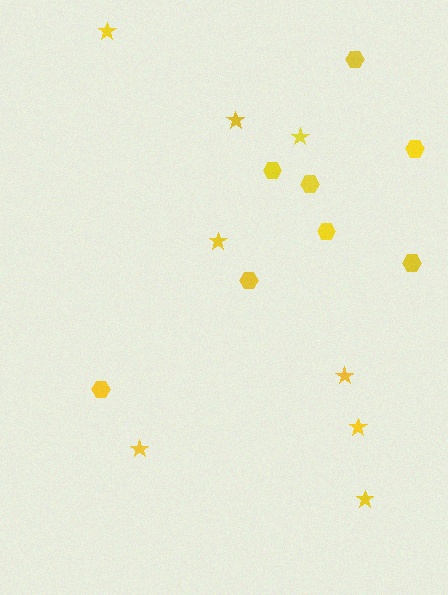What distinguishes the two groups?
There are 2 groups: one group of stars (8) and one group of hexagons (8).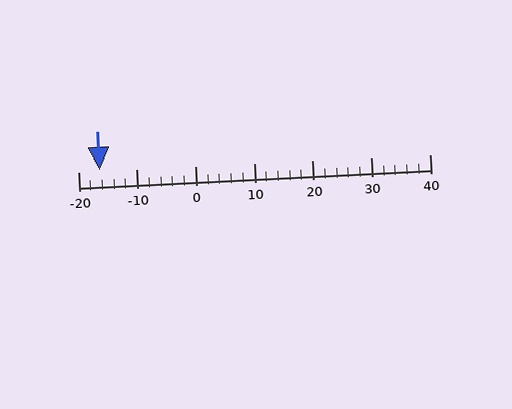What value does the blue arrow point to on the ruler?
The blue arrow points to approximately -16.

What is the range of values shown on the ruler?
The ruler shows values from -20 to 40.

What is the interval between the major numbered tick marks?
The major tick marks are spaced 10 units apart.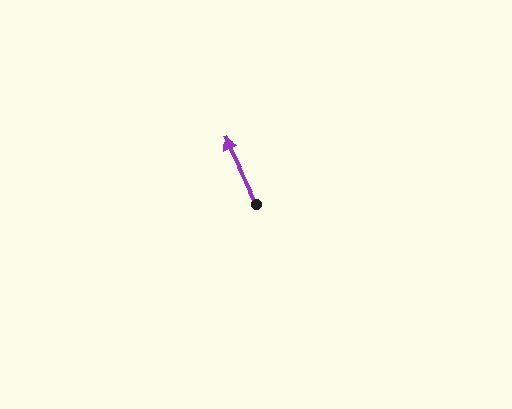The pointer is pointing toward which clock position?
Roughly 11 o'clock.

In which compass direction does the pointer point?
Northwest.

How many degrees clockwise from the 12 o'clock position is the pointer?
Approximately 333 degrees.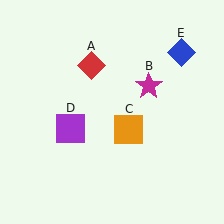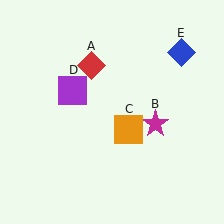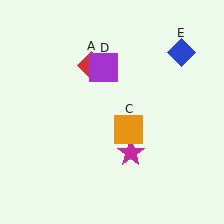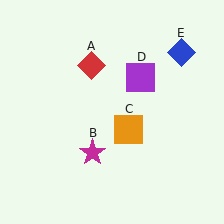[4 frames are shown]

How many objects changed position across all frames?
2 objects changed position: magenta star (object B), purple square (object D).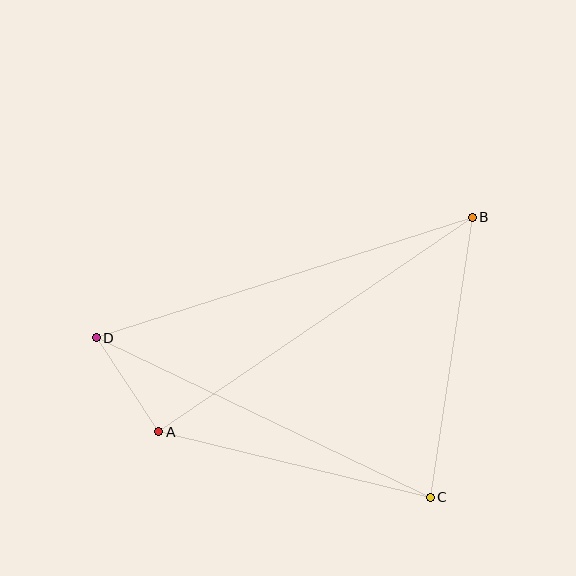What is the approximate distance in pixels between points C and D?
The distance between C and D is approximately 370 pixels.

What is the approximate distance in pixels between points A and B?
The distance between A and B is approximately 380 pixels.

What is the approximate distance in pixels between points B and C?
The distance between B and C is approximately 283 pixels.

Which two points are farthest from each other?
Points B and D are farthest from each other.